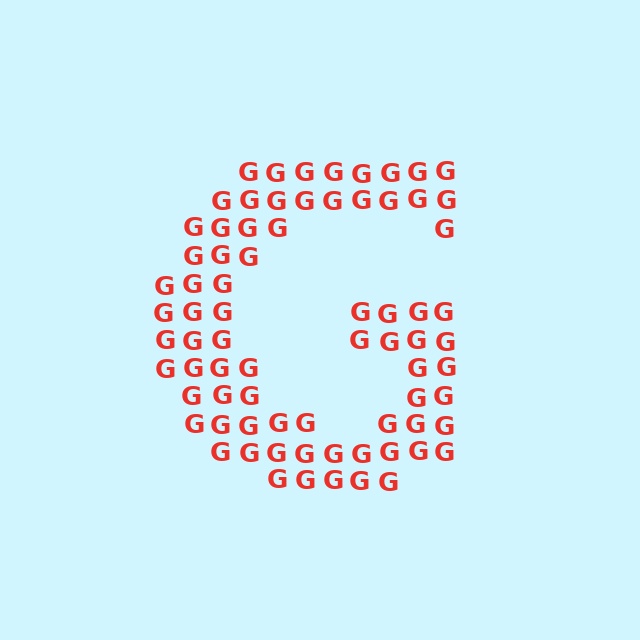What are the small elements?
The small elements are letter G's.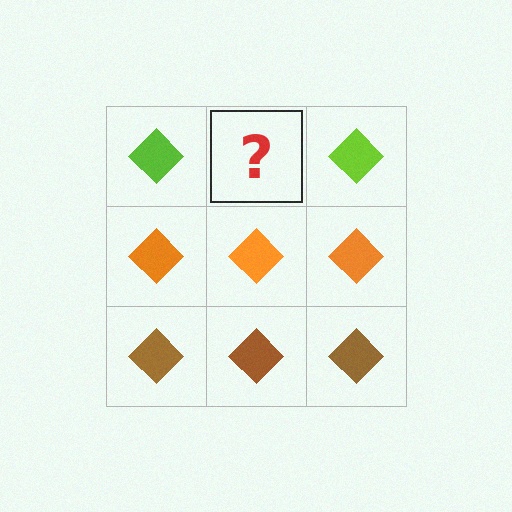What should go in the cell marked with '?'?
The missing cell should contain a lime diamond.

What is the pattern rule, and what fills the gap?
The rule is that each row has a consistent color. The gap should be filled with a lime diamond.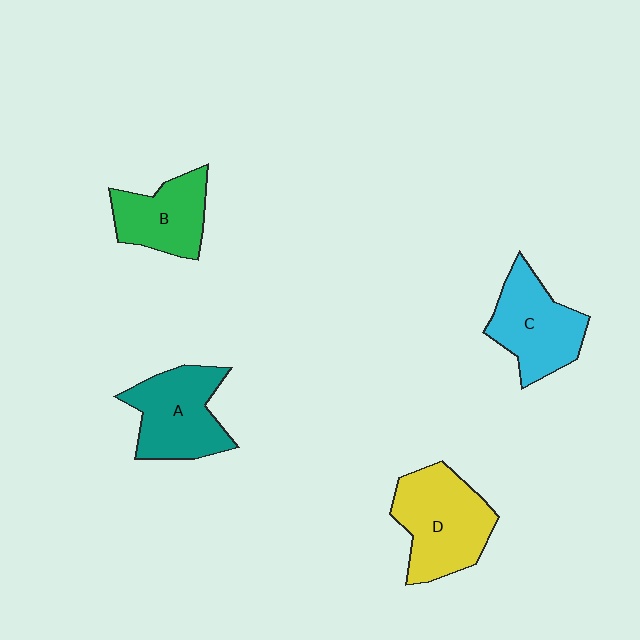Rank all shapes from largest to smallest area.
From largest to smallest: D (yellow), A (teal), C (cyan), B (green).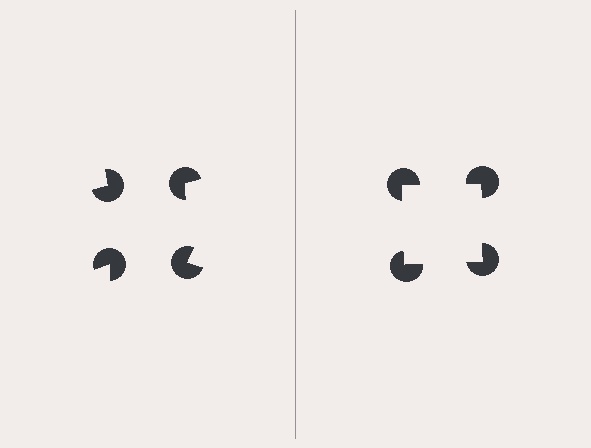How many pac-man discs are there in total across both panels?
8 — 4 on each side.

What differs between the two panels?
The pac-man discs are positioned identically on both sides; only the wedge orientations differ. On the right they align to a square; on the left they are misaligned.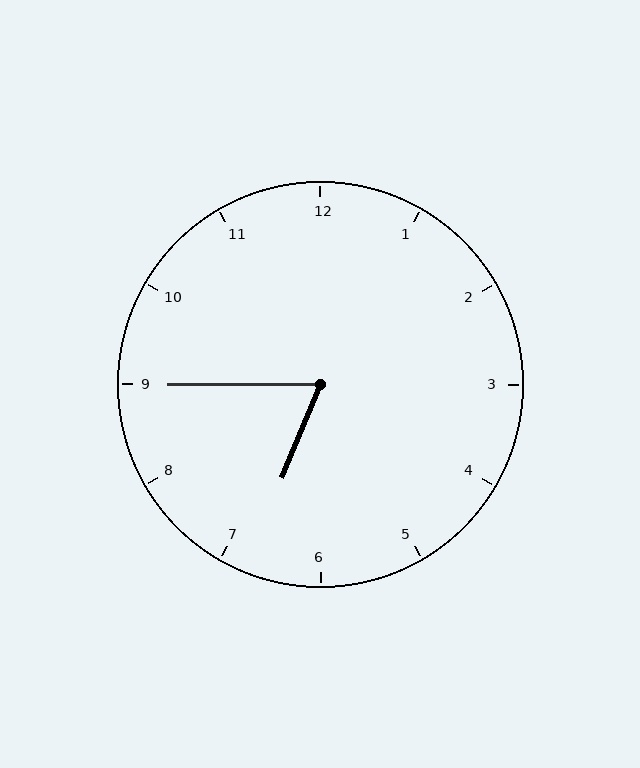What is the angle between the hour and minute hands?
Approximately 68 degrees.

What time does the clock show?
6:45.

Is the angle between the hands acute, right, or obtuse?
It is acute.